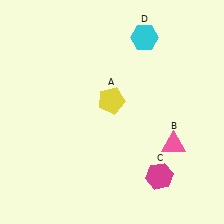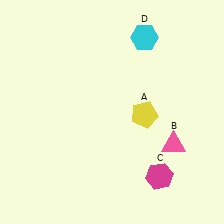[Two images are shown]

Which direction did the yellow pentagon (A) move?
The yellow pentagon (A) moved right.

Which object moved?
The yellow pentagon (A) moved right.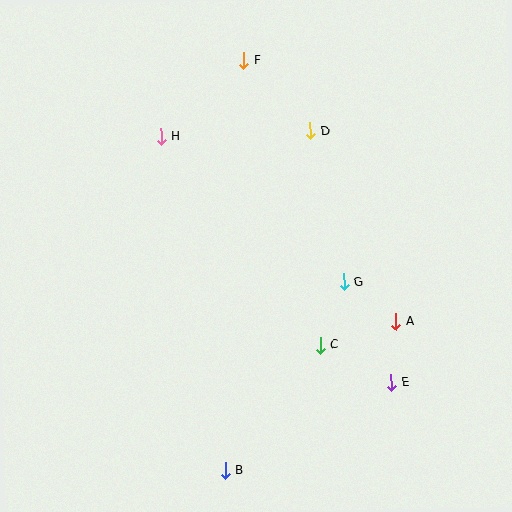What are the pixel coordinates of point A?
Point A is at (396, 321).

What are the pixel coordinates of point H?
Point H is at (161, 136).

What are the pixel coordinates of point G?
Point G is at (344, 282).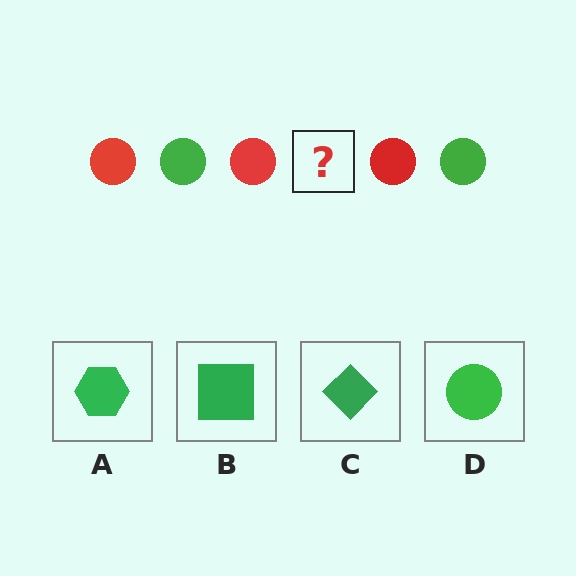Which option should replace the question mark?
Option D.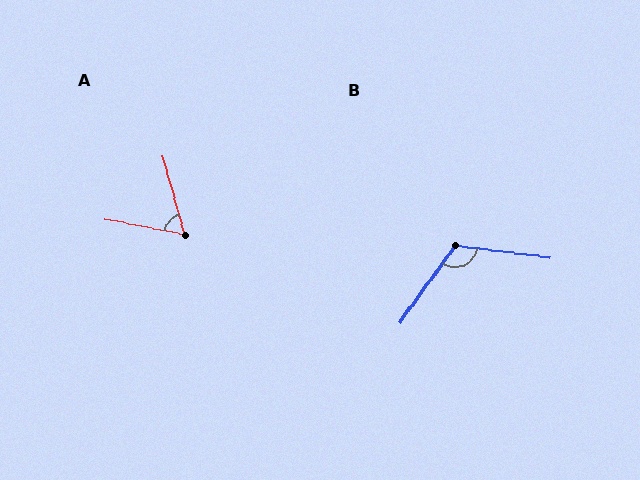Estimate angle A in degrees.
Approximately 63 degrees.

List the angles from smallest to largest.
A (63°), B (118°).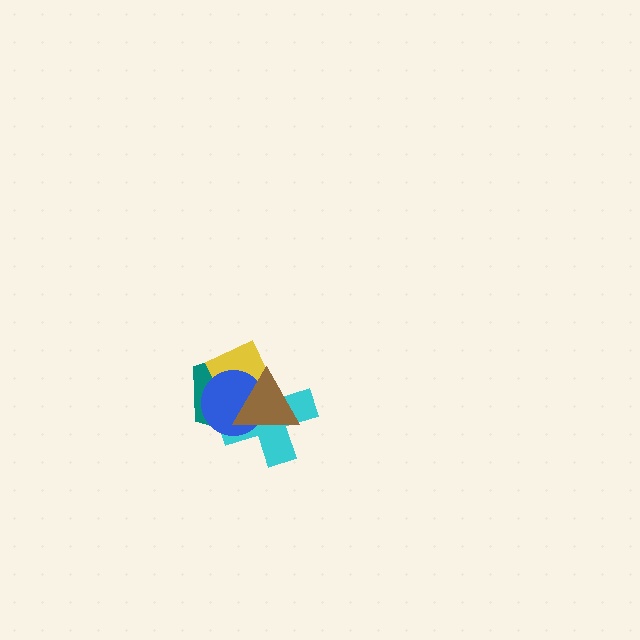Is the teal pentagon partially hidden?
Yes, it is partially covered by another shape.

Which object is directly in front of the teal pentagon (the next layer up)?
The cyan cross is directly in front of the teal pentagon.